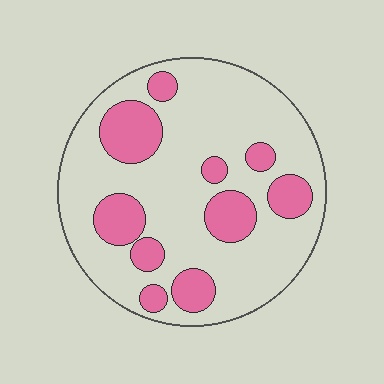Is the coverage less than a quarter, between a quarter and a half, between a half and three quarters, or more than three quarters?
Between a quarter and a half.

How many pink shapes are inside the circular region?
10.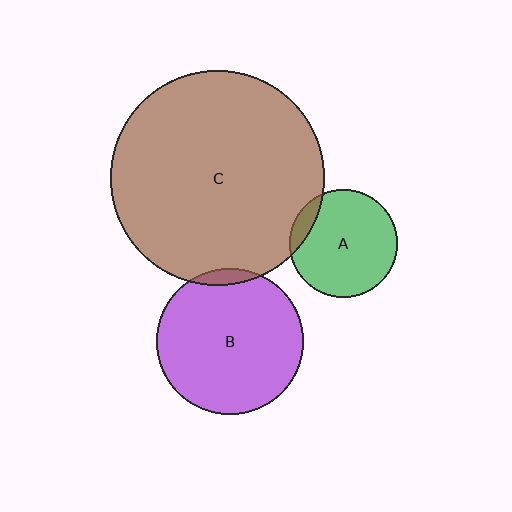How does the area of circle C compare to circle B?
Approximately 2.2 times.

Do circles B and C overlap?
Yes.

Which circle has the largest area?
Circle C (brown).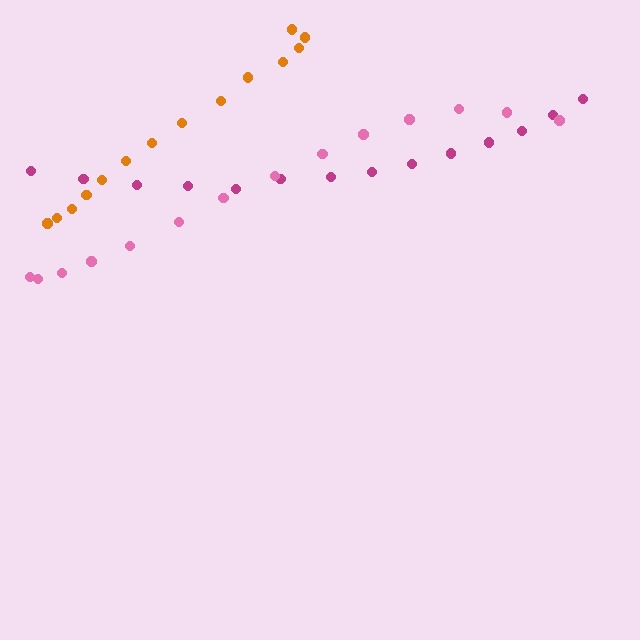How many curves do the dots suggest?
There are 3 distinct paths.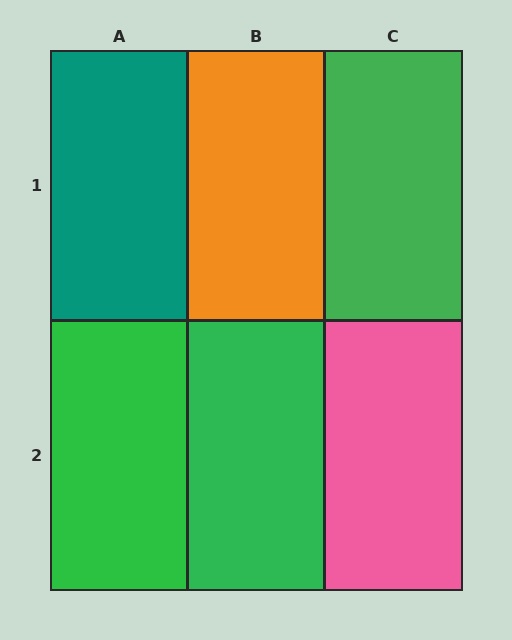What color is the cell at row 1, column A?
Teal.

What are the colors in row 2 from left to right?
Green, green, pink.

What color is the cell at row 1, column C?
Green.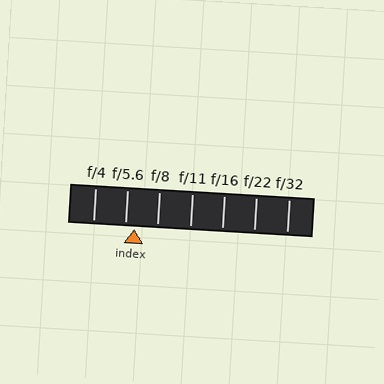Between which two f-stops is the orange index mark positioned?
The index mark is between f/5.6 and f/8.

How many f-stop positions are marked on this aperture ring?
There are 7 f-stop positions marked.